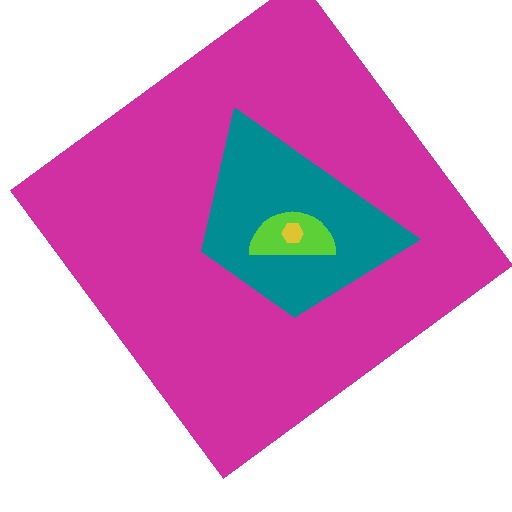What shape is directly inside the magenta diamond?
The teal trapezoid.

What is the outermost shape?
The magenta diamond.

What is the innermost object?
The yellow hexagon.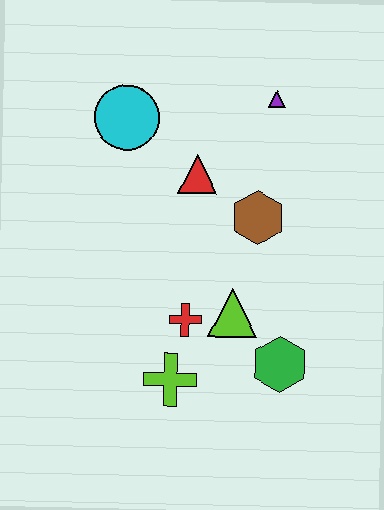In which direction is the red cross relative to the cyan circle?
The red cross is below the cyan circle.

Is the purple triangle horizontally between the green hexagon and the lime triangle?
Yes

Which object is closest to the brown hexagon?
The red triangle is closest to the brown hexagon.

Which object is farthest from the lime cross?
The purple triangle is farthest from the lime cross.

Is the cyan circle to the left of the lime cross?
Yes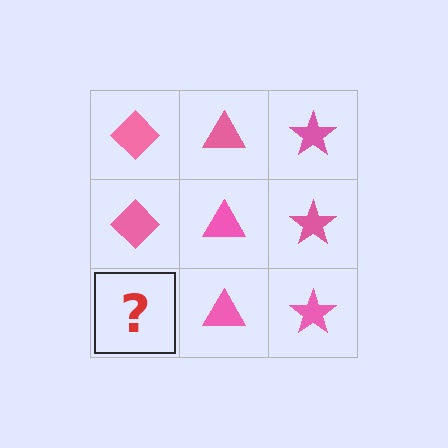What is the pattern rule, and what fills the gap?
The rule is that each column has a consistent shape. The gap should be filled with a pink diamond.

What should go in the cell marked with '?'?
The missing cell should contain a pink diamond.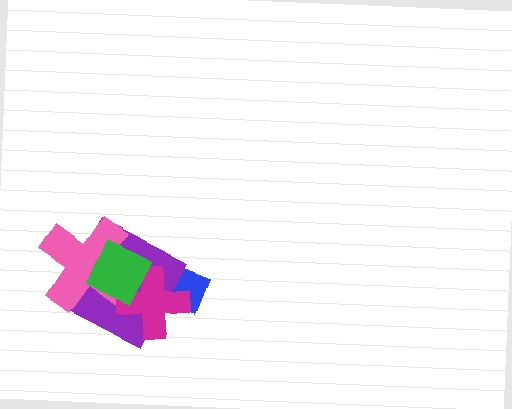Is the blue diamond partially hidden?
Yes, it is partially covered by another shape.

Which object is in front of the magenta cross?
The green diamond is in front of the magenta cross.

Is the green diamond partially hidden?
No, no other shape covers it.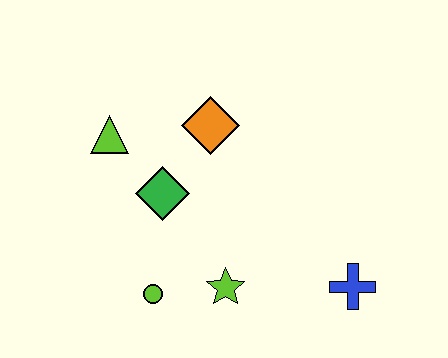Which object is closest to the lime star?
The lime circle is closest to the lime star.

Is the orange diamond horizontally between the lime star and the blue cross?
No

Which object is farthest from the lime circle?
The blue cross is farthest from the lime circle.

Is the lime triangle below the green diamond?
No